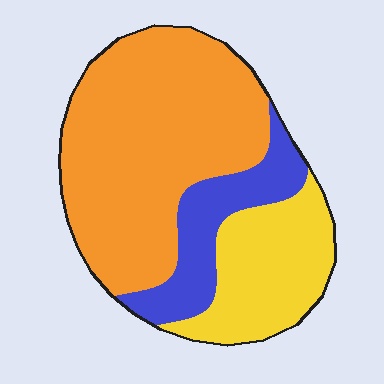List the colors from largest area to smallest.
From largest to smallest: orange, yellow, blue.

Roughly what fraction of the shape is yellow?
Yellow covers 24% of the shape.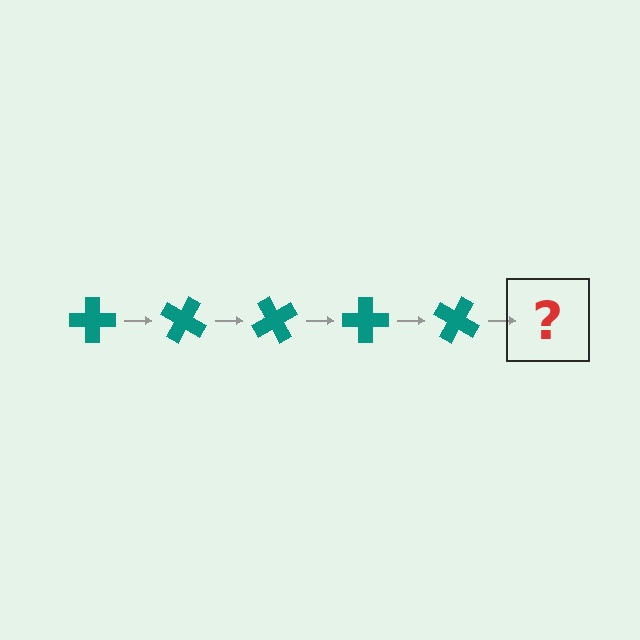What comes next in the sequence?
The next element should be a teal cross rotated 150 degrees.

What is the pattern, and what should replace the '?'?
The pattern is that the cross rotates 30 degrees each step. The '?' should be a teal cross rotated 150 degrees.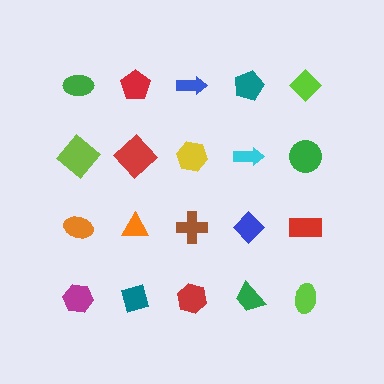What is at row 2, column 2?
A red diamond.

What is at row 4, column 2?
A teal diamond.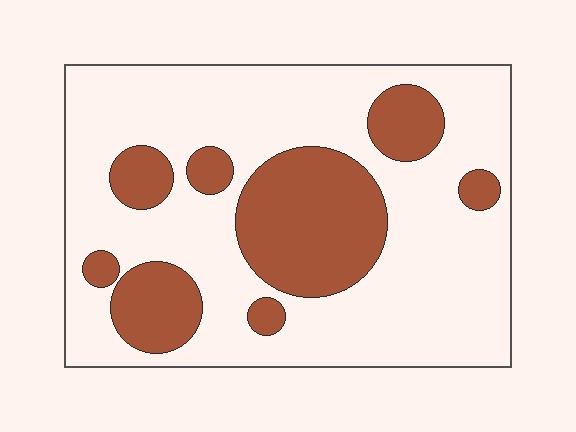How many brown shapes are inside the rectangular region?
8.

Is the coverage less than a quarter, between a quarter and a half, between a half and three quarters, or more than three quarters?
Between a quarter and a half.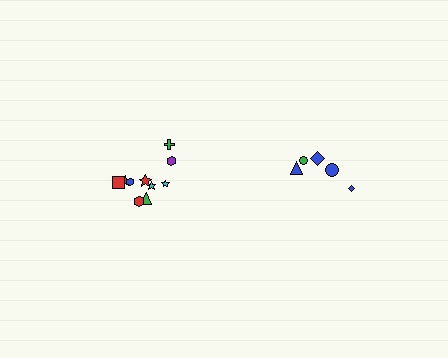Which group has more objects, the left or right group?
The left group.